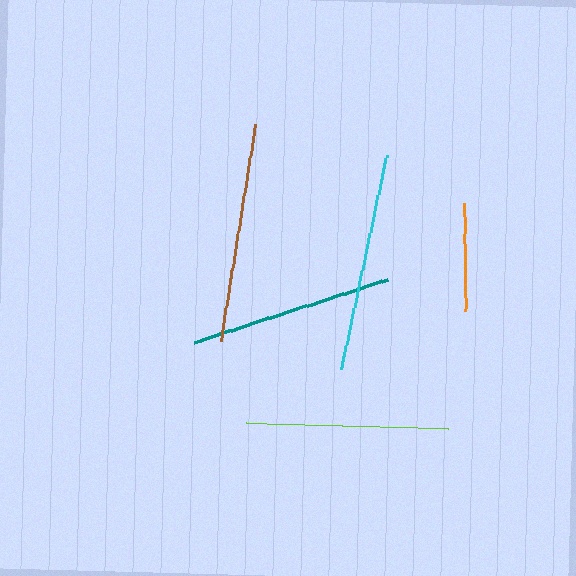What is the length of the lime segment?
The lime segment is approximately 202 pixels long.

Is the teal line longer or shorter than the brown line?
The brown line is longer than the teal line.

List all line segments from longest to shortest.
From longest to shortest: brown, cyan, teal, lime, orange.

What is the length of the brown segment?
The brown segment is approximately 220 pixels long.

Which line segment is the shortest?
The orange line is the shortest at approximately 108 pixels.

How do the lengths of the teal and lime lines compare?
The teal and lime lines are approximately the same length.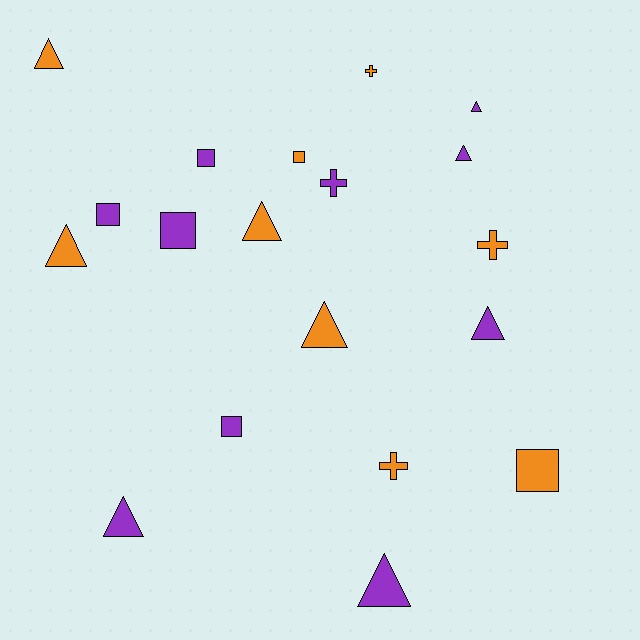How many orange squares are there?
There are 2 orange squares.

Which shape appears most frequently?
Triangle, with 9 objects.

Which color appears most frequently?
Purple, with 10 objects.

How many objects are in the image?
There are 19 objects.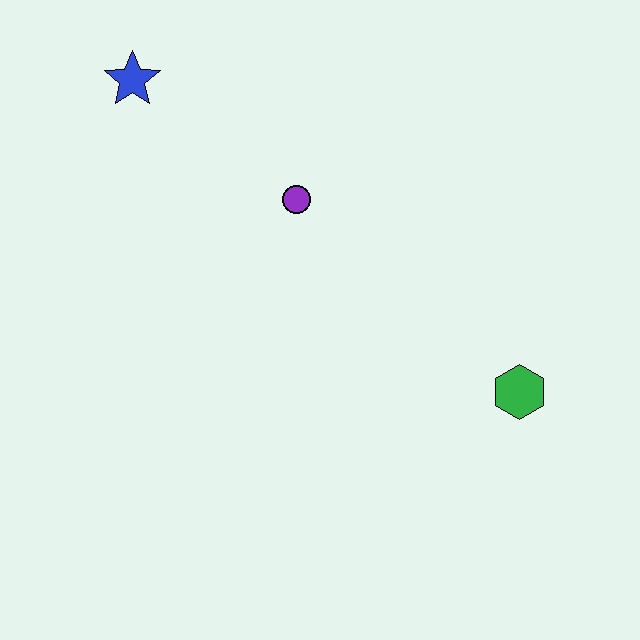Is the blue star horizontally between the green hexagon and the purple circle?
No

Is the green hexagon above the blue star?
No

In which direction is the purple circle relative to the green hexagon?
The purple circle is to the left of the green hexagon.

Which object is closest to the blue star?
The purple circle is closest to the blue star.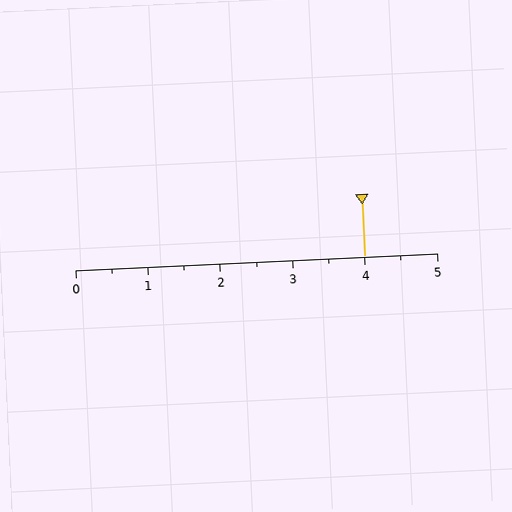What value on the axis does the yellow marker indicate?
The marker indicates approximately 4.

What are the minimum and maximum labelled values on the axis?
The axis runs from 0 to 5.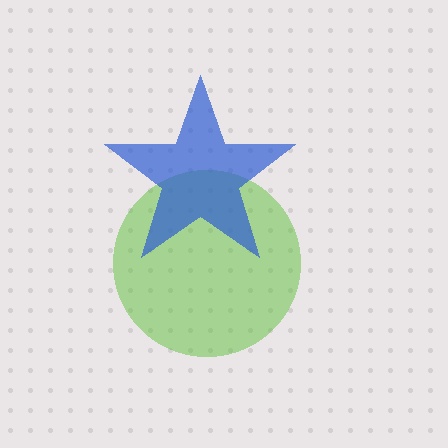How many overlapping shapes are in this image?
There are 2 overlapping shapes in the image.